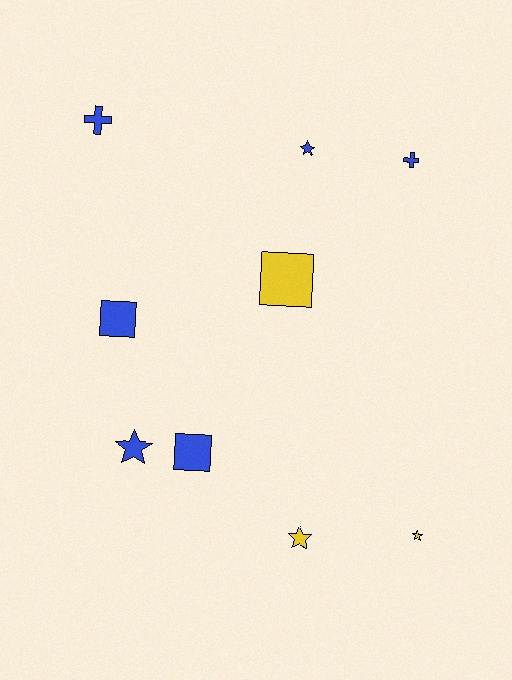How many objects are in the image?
There are 9 objects.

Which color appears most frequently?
Blue, with 6 objects.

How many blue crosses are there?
There are 2 blue crosses.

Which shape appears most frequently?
Star, with 4 objects.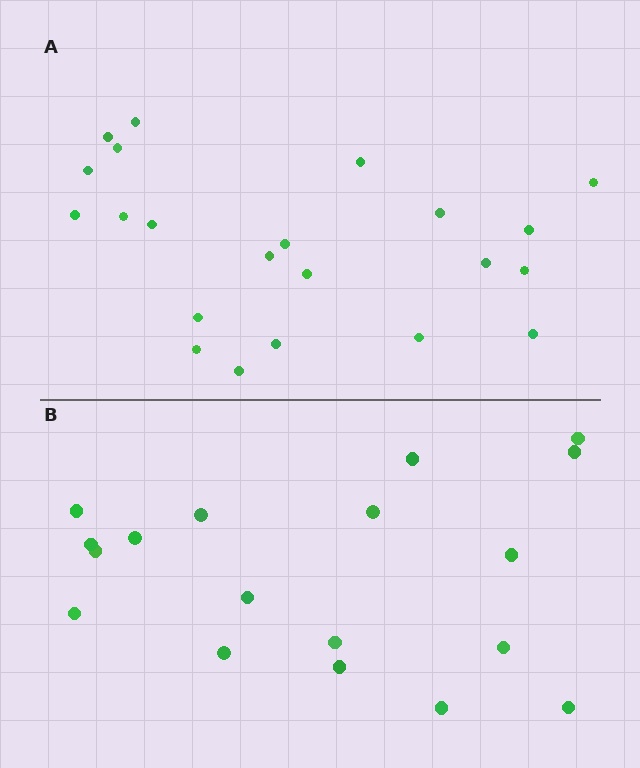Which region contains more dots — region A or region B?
Region A (the top region) has more dots.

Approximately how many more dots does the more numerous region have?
Region A has about 4 more dots than region B.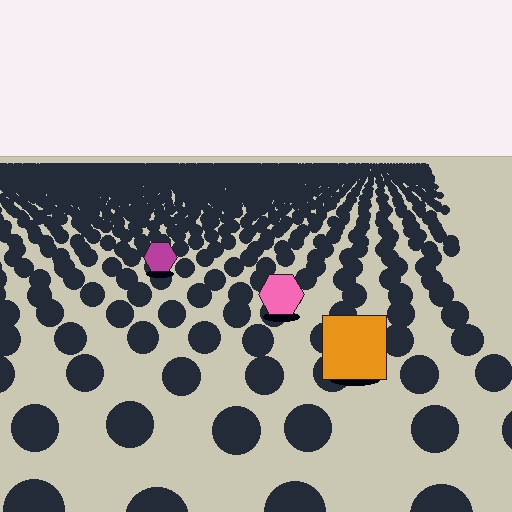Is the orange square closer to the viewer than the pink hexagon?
Yes. The orange square is closer — you can tell from the texture gradient: the ground texture is coarser near it.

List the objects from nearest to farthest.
From nearest to farthest: the orange square, the pink hexagon, the magenta hexagon.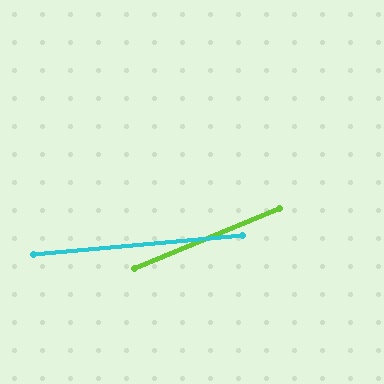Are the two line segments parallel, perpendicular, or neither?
Neither parallel nor perpendicular — they differ by about 17°.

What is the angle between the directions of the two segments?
Approximately 17 degrees.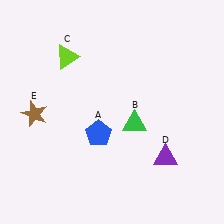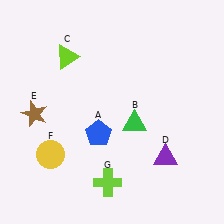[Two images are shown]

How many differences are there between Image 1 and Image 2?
There are 2 differences between the two images.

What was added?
A yellow circle (F), a lime cross (G) were added in Image 2.